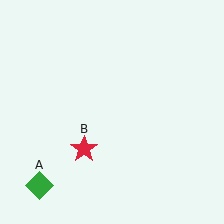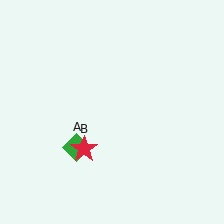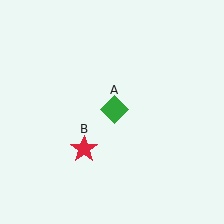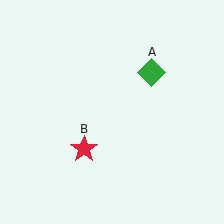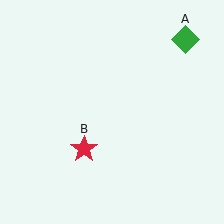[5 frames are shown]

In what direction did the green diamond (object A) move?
The green diamond (object A) moved up and to the right.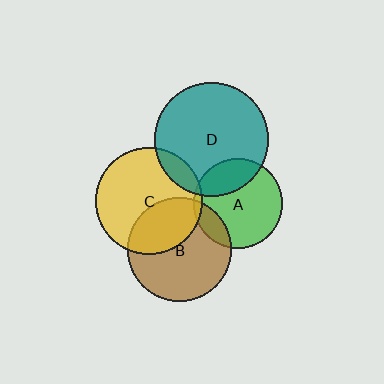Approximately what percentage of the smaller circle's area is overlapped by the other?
Approximately 10%.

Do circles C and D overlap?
Yes.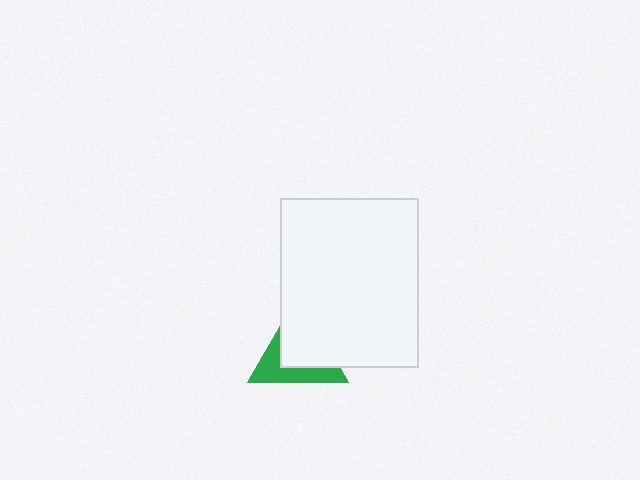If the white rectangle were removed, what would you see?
You would see the complete green triangle.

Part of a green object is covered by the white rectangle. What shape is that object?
It is a triangle.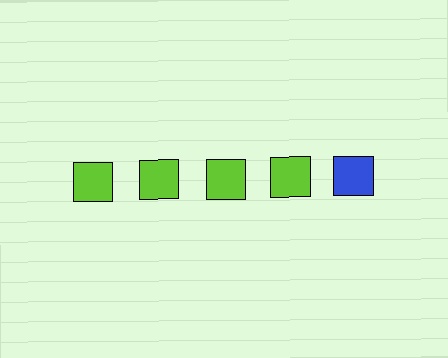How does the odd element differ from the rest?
It has a different color: blue instead of lime.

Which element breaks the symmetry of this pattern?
The blue square in the top row, rightmost column breaks the symmetry. All other shapes are lime squares.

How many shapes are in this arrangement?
There are 5 shapes arranged in a grid pattern.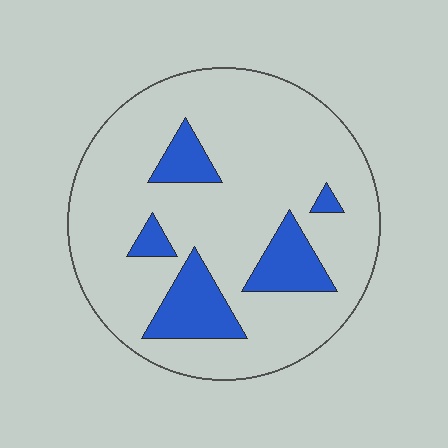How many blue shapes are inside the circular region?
5.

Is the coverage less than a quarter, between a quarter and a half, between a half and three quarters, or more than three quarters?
Less than a quarter.